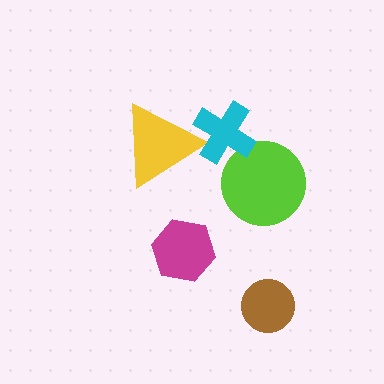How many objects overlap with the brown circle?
0 objects overlap with the brown circle.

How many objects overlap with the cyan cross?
2 objects overlap with the cyan cross.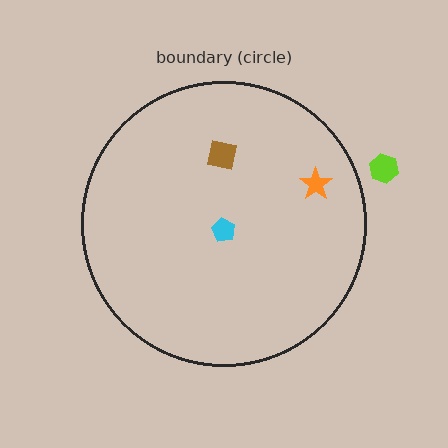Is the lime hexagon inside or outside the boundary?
Outside.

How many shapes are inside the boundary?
3 inside, 1 outside.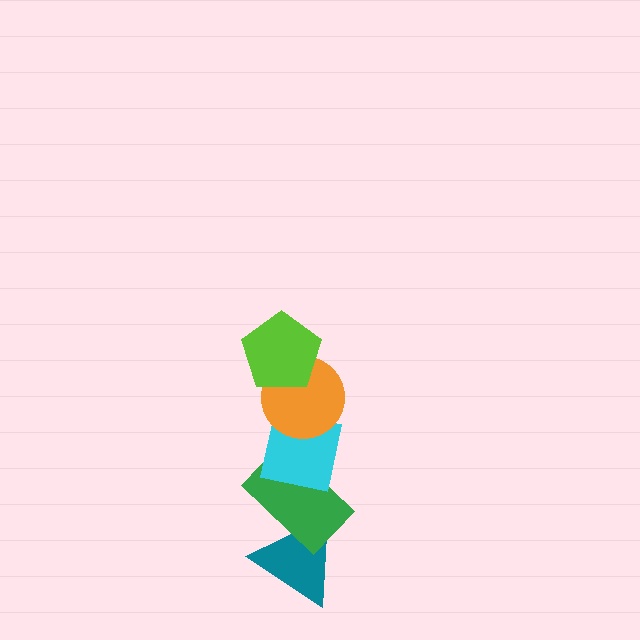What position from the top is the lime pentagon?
The lime pentagon is 1st from the top.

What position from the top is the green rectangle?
The green rectangle is 4th from the top.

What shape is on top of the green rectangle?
The cyan square is on top of the green rectangle.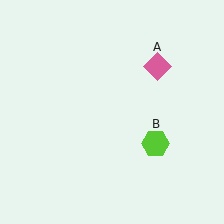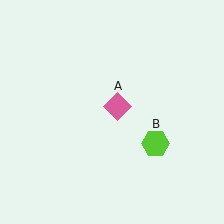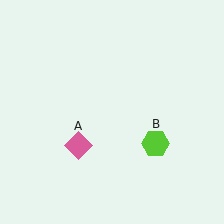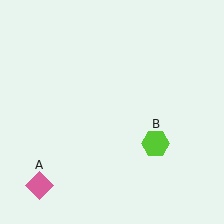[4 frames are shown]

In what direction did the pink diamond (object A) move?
The pink diamond (object A) moved down and to the left.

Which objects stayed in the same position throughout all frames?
Lime hexagon (object B) remained stationary.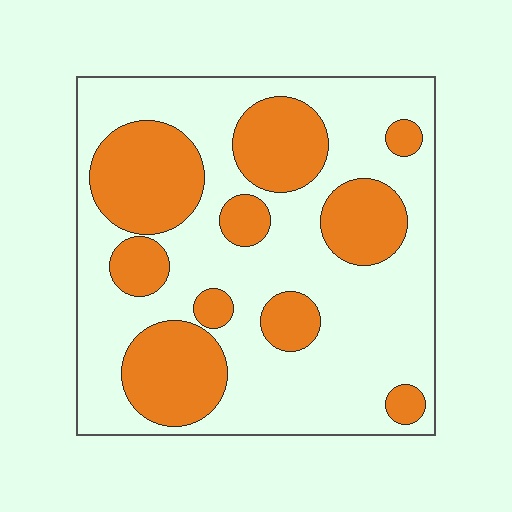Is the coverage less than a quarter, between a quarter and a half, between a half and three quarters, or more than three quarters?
Between a quarter and a half.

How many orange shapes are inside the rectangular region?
10.